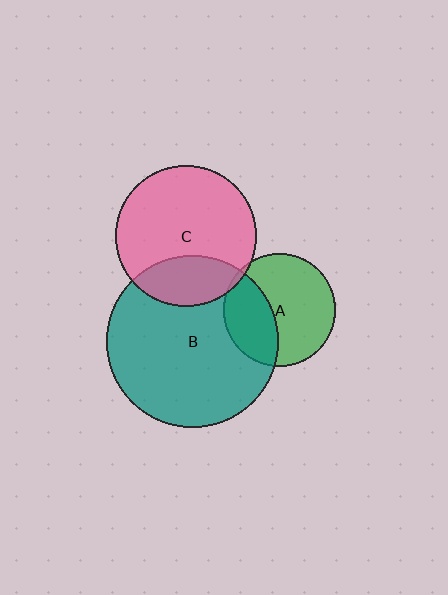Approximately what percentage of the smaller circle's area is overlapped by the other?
Approximately 35%.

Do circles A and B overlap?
Yes.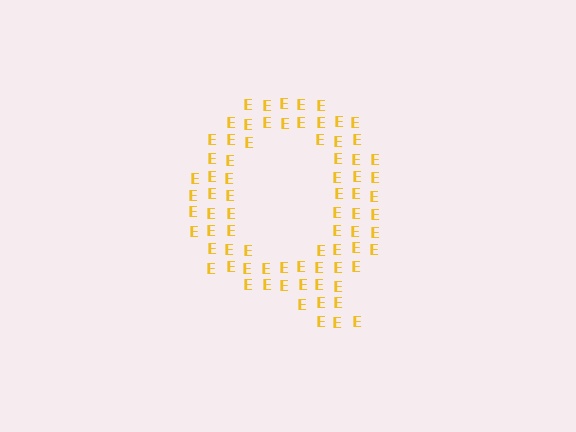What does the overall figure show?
The overall figure shows the letter Q.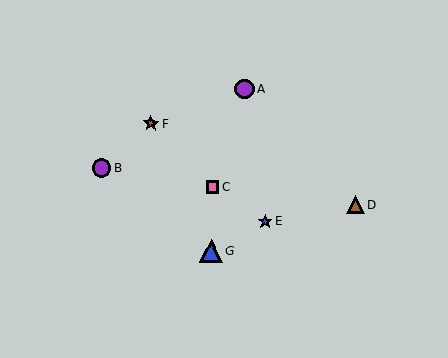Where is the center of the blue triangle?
The center of the blue triangle is at (211, 251).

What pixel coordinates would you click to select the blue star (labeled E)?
Click at (265, 222) to select the blue star E.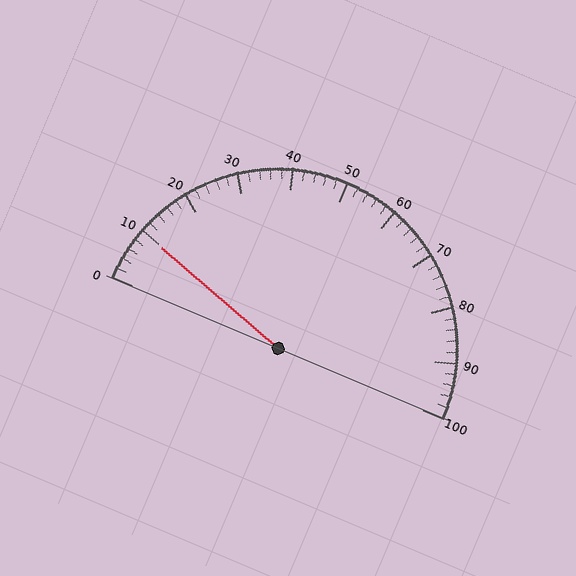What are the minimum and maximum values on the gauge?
The gauge ranges from 0 to 100.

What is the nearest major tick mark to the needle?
The nearest major tick mark is 10.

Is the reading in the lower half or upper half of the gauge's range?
The reading is in the lower half of the range (0 to 100).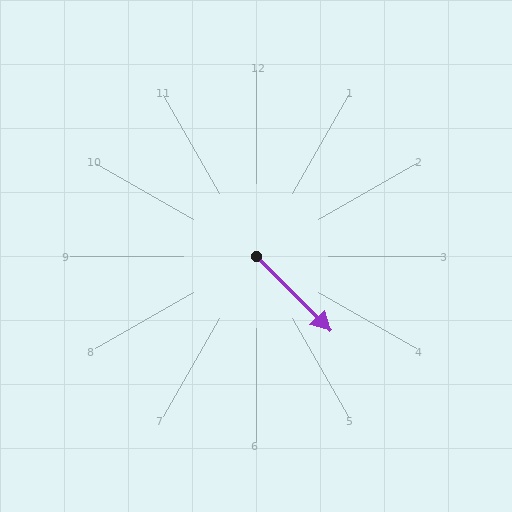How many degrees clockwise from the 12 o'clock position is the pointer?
Approximately 135 degrees.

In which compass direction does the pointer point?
Southeast.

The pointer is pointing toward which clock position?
Roughly 5 o'clock.